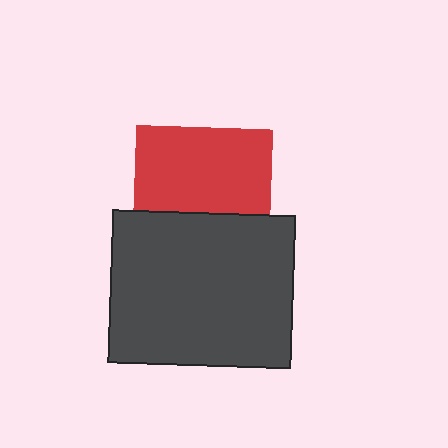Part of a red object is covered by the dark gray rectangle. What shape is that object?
It is a square.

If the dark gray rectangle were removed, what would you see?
You would see the complete red square.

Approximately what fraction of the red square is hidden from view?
Roughly 38% of the red square is hidden behind the dark gray rectangle.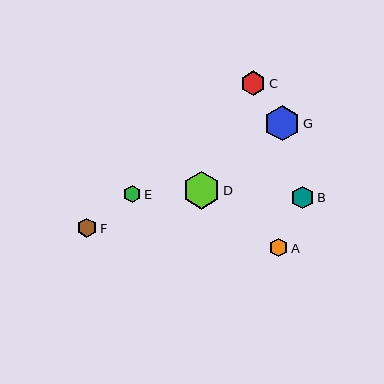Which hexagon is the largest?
Hexagon D is the largest with a size of approximately 38 pixels.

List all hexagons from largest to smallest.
From largest to smallest: D, G, C, B, F, A, E.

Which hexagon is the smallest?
Hexagon E is the smallest with a size of approximately 17 pixels.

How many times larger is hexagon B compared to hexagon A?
Hexagon B is approximately 1.2 times the size of hexagon A.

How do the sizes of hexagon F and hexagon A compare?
Hexagon F and hexagon A are approximately the same size.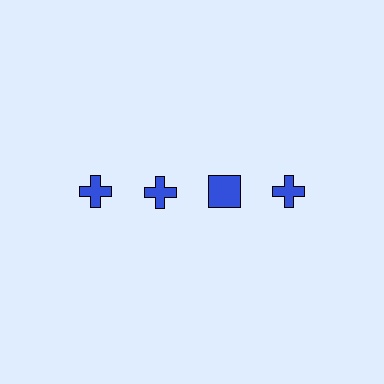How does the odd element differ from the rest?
It has a different shape: square instead of cross.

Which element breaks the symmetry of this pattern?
The blue square in the top row, center column breaks the symmetry. All other shapes are blue crosses.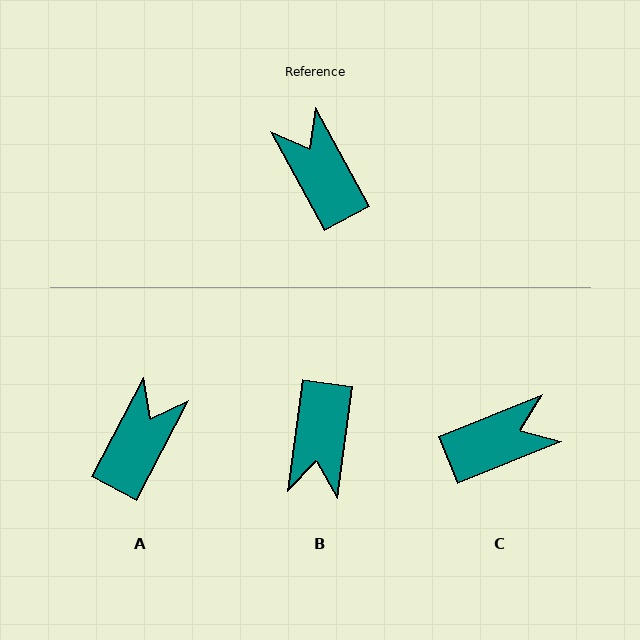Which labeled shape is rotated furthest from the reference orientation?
B, about 144 degrees away.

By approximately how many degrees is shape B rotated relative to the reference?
Approximately 144 degrees counter-clockwise.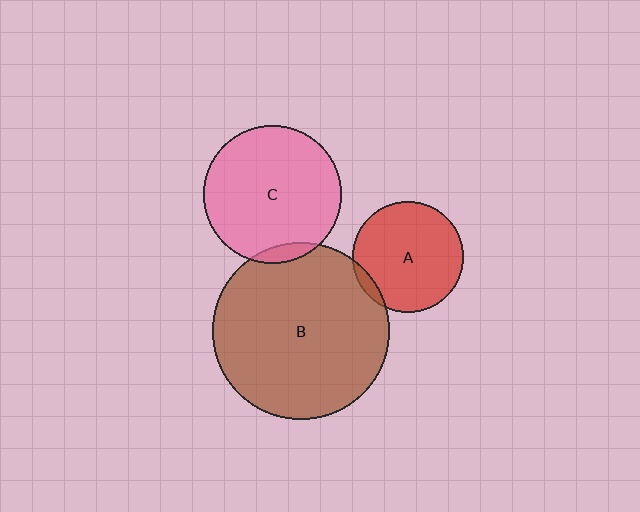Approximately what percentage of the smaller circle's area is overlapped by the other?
Approximately 5%.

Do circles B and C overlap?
Yes.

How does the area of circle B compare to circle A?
Approximately 2.5 times.